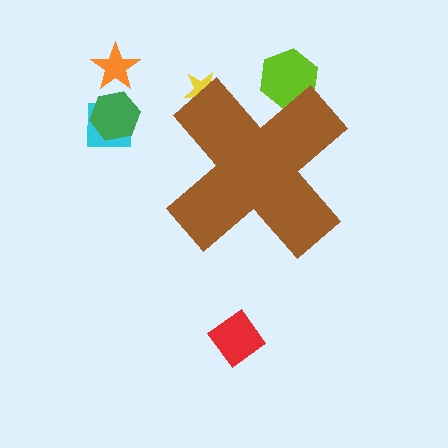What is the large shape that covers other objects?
A brown cross.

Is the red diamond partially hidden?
No, the red diamond is fully visible.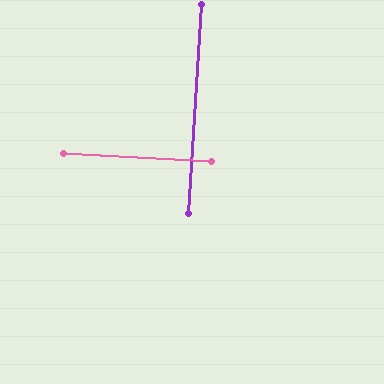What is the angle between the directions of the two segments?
Approximately 89 degrees.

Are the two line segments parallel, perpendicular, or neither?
Perpendicular — they meet at approximately 89°.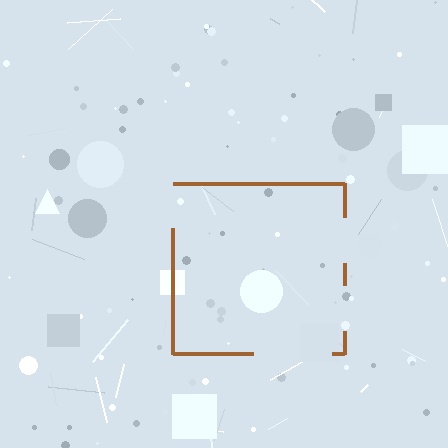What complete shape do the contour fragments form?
The contour fragments form a square.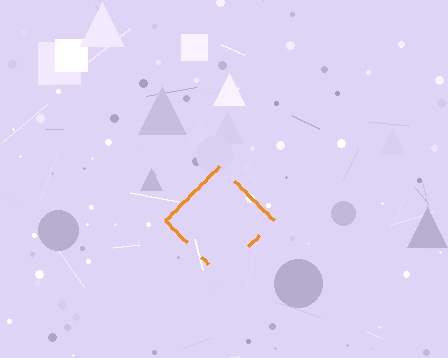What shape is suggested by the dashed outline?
The dashed outline suggests a diamond.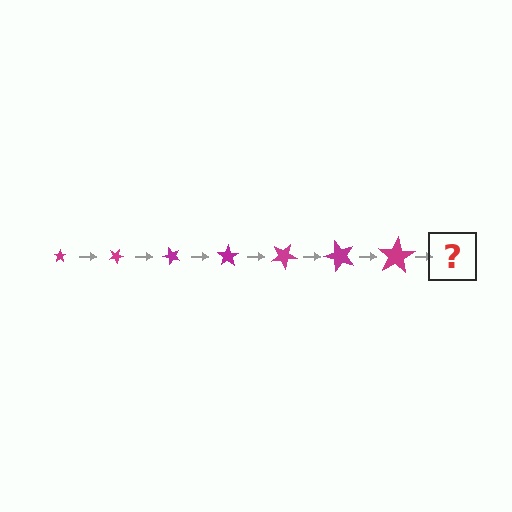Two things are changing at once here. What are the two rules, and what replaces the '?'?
The two rules are that the star grows larger each step and it rotates 25 degrees each step. The '?' should be a star, larger than the previous one and rotated 175 degrees from the start.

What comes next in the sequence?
The next element should be a star, larger than the previous one and rotated 175 degrees from the start.